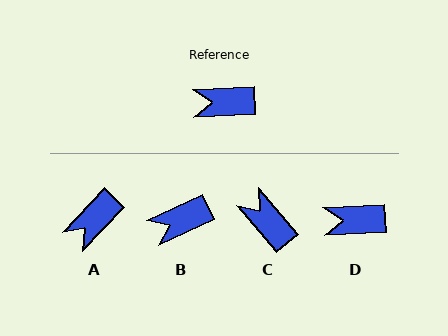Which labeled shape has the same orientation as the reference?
D.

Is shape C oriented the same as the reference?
No, it is off by about 53 degrees.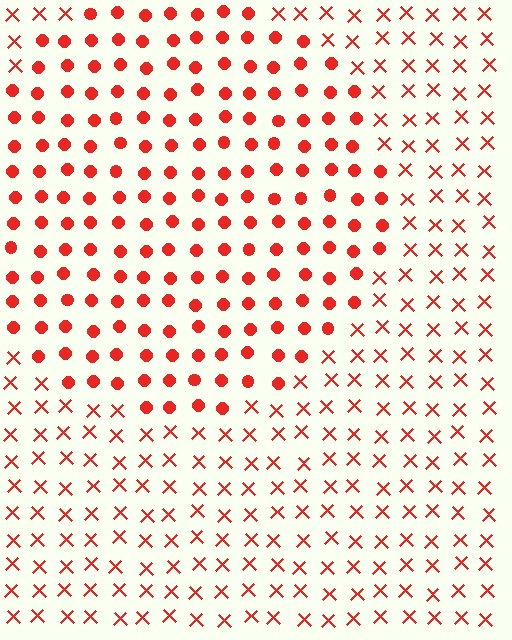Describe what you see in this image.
The image is filled with small red elements arranged in a uniform grid. A circle-shaped region contains circles, while the surrounding area contains X marks. The boundary is defined purely by the change in element shape.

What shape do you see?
I see a circle.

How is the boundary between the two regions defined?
The boundary is defined by a change in element shape: circles inside vs. X marks outside. All elements share the same color and spacing.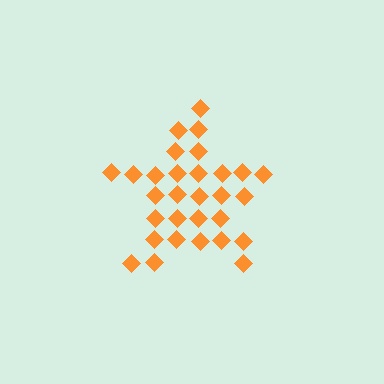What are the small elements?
The small elements are diamonds.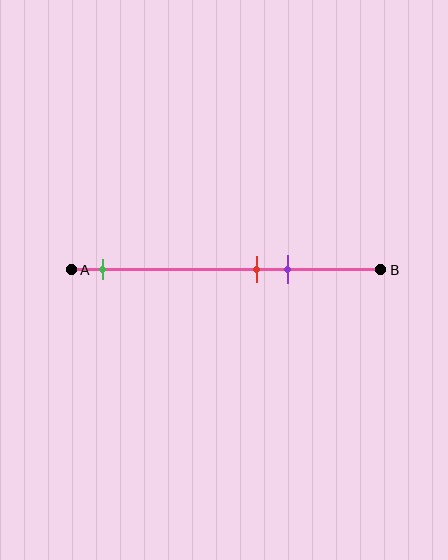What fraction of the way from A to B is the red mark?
The red mark is approximately 60% (0.6) of the way from A to B.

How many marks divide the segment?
There are 3 marks dividing the segment.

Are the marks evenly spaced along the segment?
No, the marks are not evenly spaced.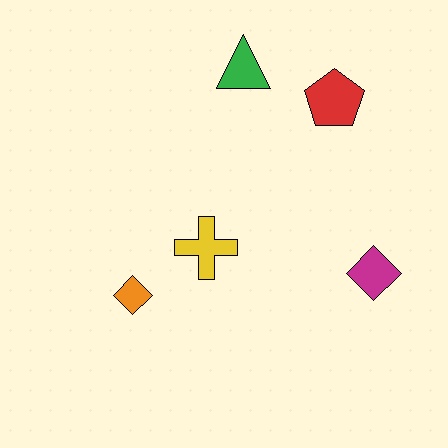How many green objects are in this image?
There is 1 green object.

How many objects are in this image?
There are 5 objects.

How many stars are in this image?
There are no stars.